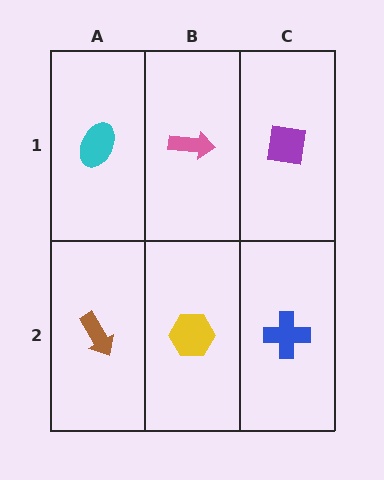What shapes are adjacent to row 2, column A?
A cyan ellipse (row 1, column A), a yellow hexagon (row 2, column B).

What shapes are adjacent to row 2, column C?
A purple square (row 1, column C), a yellow hexagon (row 2, column B).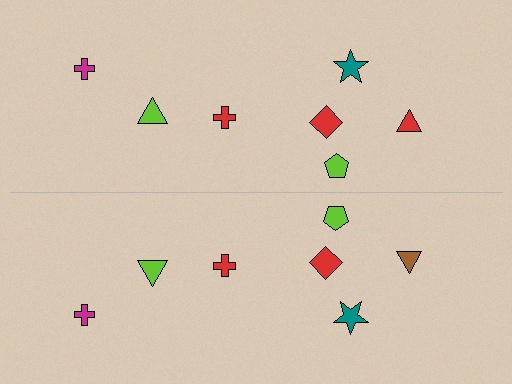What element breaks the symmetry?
The brown triangle on the bottom side breaks the symmetry — its mirror counterpart is red.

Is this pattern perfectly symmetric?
No, the pattern is not perfectly symmetric. The brown triangle on the bottom side breaks the symmetry — its mirror counterpart is red.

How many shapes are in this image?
There are 14 shapes in this image.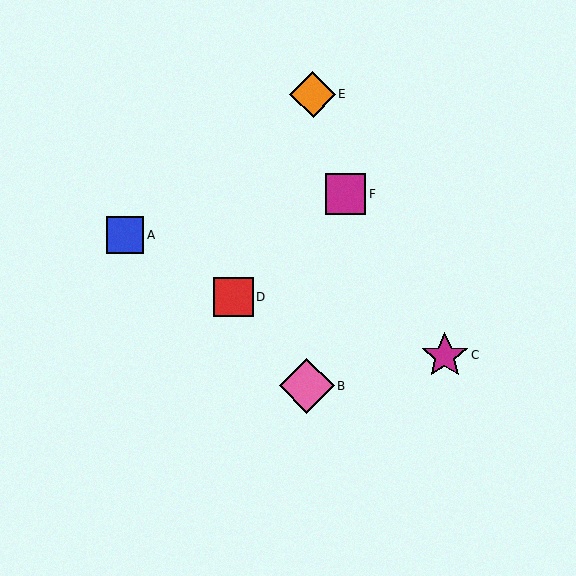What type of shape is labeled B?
Shape B is a pink diamond.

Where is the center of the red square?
The center of the red square is at (234, 297).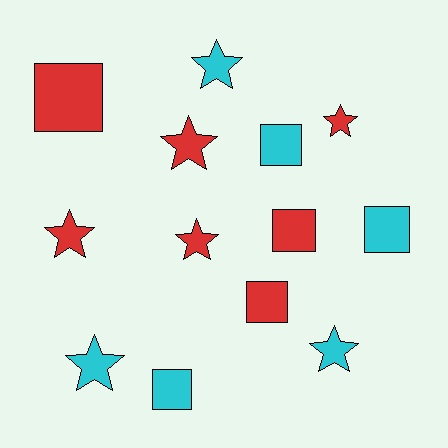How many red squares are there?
There are 3 red squares.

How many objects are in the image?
There are 13 objects.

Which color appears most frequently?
Red, with 7 objects.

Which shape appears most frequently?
Star, with 7 objects.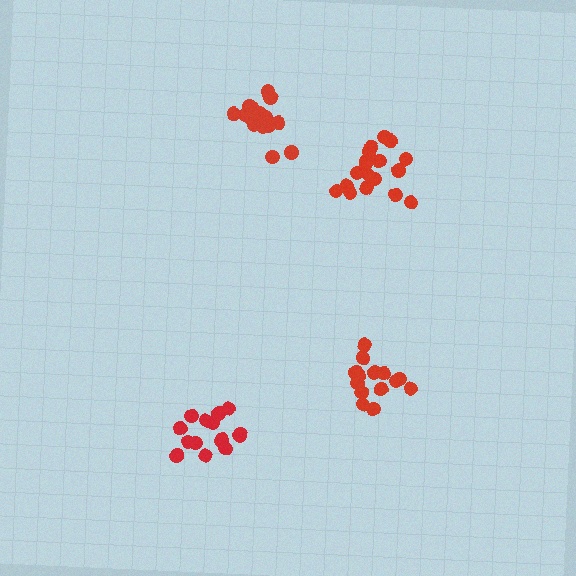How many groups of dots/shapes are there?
There are 4 groups.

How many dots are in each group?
Group 1: 18 dots, Group 2: 15 dots, Group 3: 20 dots, Group 4: 14 dots (67 total).